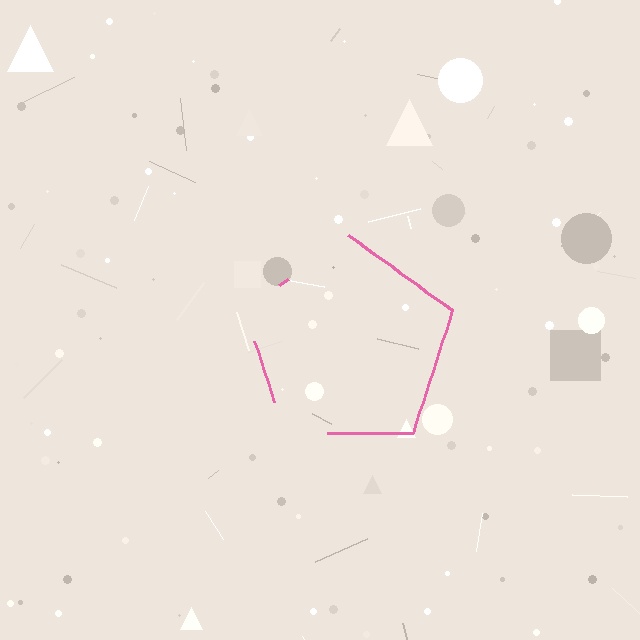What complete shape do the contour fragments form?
The contour fragments form a pentagon.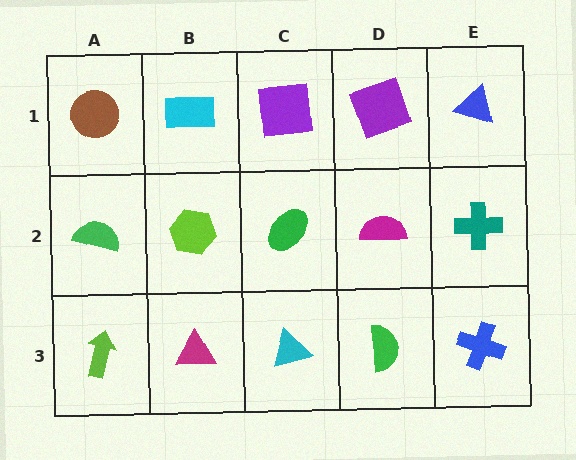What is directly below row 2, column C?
A cyan triangle.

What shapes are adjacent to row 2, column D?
A purple square (row 1, column D), a green semicircle (row 3, column D), a green ellipse (row 2, column C), a teal cross (row 2, column E).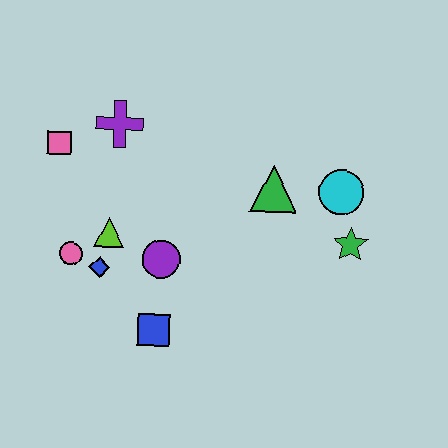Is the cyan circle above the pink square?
No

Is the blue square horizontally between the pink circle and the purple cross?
No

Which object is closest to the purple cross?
The pink square is closest to the purple cross.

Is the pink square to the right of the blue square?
No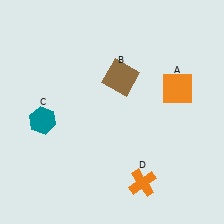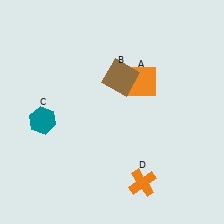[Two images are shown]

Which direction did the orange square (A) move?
The orange square (A) moved left.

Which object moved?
The orange square (A) moved left.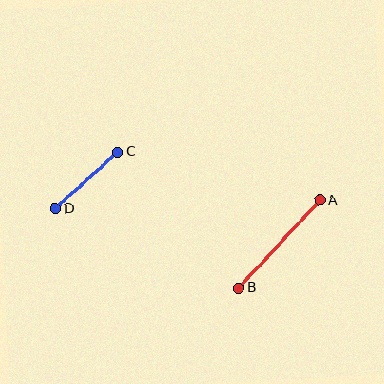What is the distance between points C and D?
The distance is approximately 84 pixels.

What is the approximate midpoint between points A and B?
The midpoint is at approximately (279, 244) pixels.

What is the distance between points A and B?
The distance is approximately 119 pixels.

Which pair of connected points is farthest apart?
Points A and B are farthest apart.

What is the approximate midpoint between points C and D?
The midpoint is at approximately (87, 180) pixels.